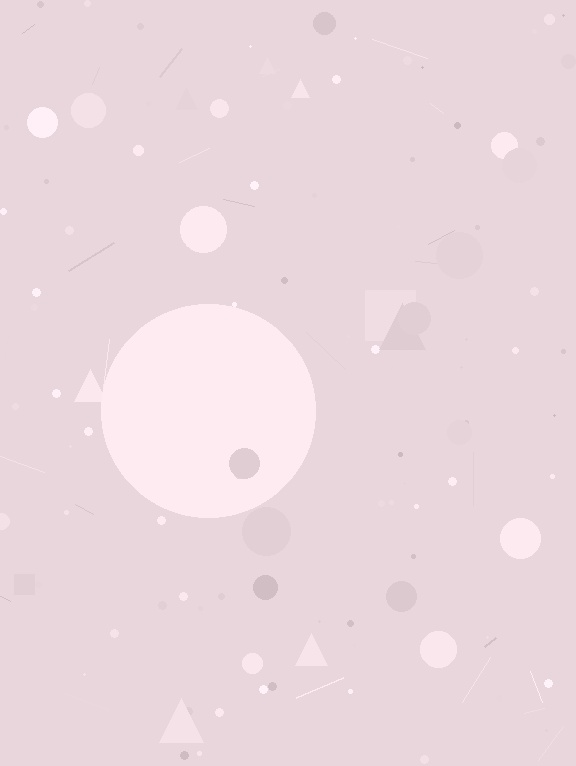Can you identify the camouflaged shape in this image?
The camouflaged shape is a circle.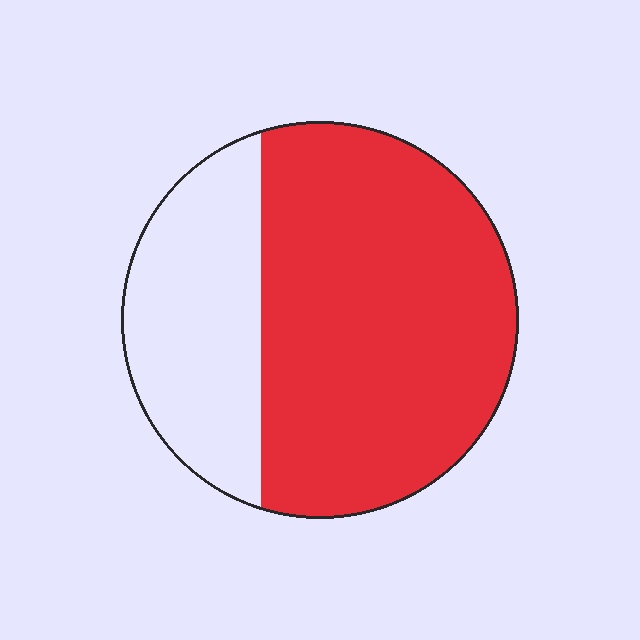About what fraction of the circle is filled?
About two thirds (2/3).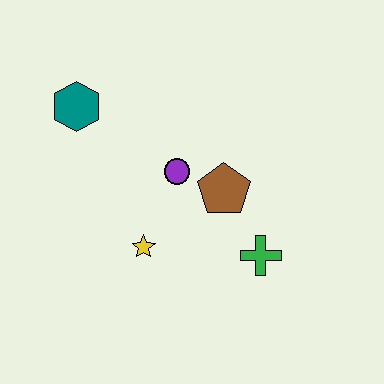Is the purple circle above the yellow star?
Yes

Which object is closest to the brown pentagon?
The purple circle is closest to the brown pentagon.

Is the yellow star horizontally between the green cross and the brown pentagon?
No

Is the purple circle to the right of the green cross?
No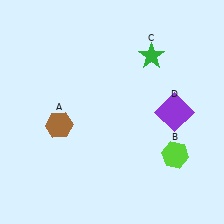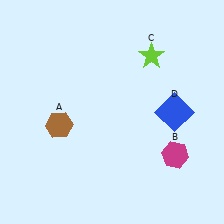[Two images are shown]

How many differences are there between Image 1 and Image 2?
There are 3 differences between the two images.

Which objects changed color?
B changed from lime to magenta. C changed from green to lime. D changed from purple to blue.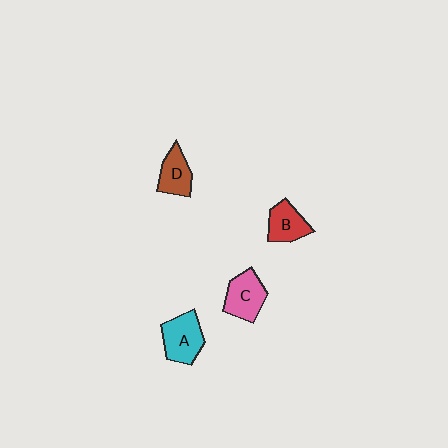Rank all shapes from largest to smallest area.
From largest to smallest: A (cyan), C (pink), B (red), D (brown).